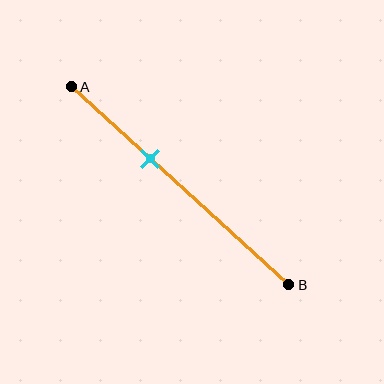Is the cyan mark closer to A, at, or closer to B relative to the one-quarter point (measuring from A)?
The cyan mark is closer to point B than the one-quarter point of segment AB.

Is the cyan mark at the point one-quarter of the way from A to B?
No, the mark is at about 35% from A, not at the 25% one-quarter point.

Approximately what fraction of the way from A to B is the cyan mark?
The cyan mark is approximately 35% of the way from A to B.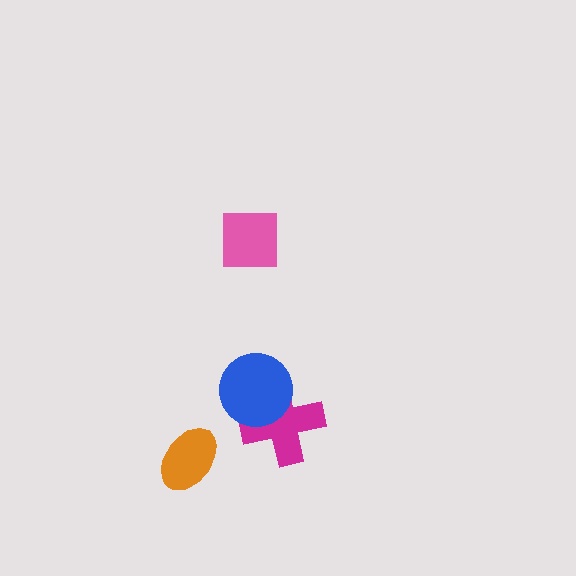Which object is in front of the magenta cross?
The blue circle is in front of the magenta cross.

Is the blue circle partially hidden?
No, no other shape covers it.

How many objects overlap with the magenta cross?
1 object overlaps with the magenta cross.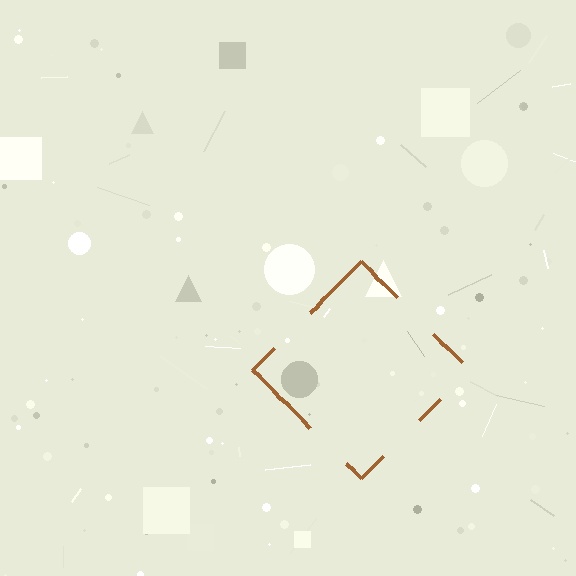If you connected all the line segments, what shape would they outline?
They would outline a diamond.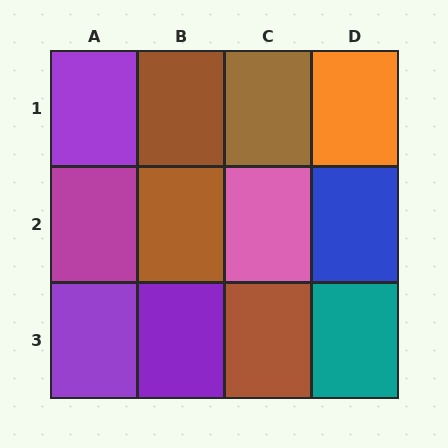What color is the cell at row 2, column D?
Blue.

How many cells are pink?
1 cell is pink.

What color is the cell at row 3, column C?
Brown.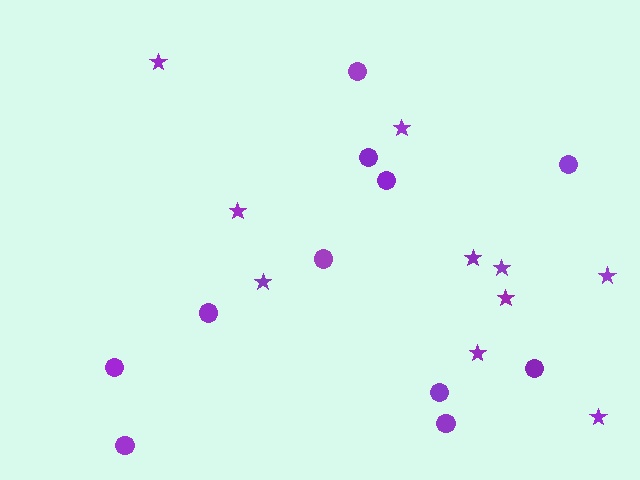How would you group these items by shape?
There are 2 groups: one group of circles (11) and one group of stars (10).